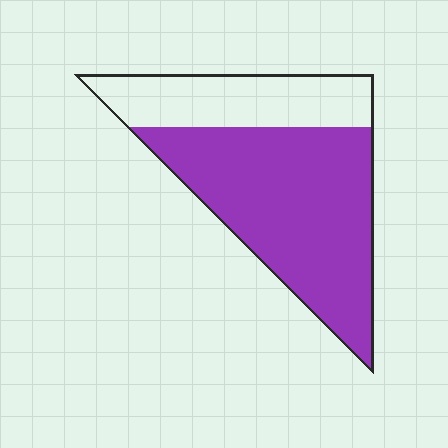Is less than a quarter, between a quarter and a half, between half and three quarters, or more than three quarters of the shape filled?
Between half and three quarters.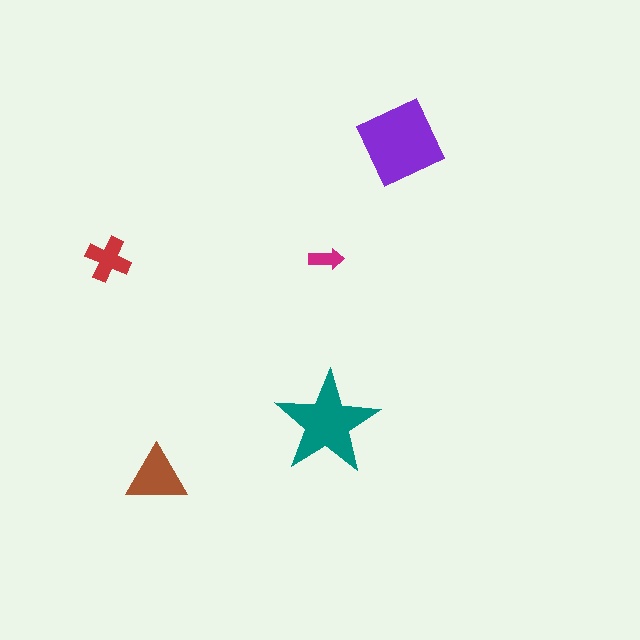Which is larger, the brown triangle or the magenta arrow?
The brown triangle.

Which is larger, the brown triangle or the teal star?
The teal star.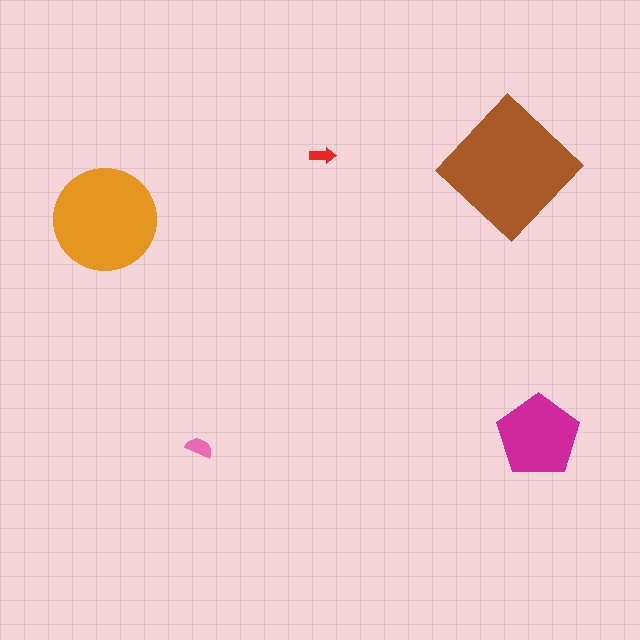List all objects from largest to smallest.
The brown diamond, the orange circle, the magenta pentagon, the pink semicircle, the red arrow.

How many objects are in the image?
There are 5 objects in the image.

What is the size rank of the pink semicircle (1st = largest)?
4th.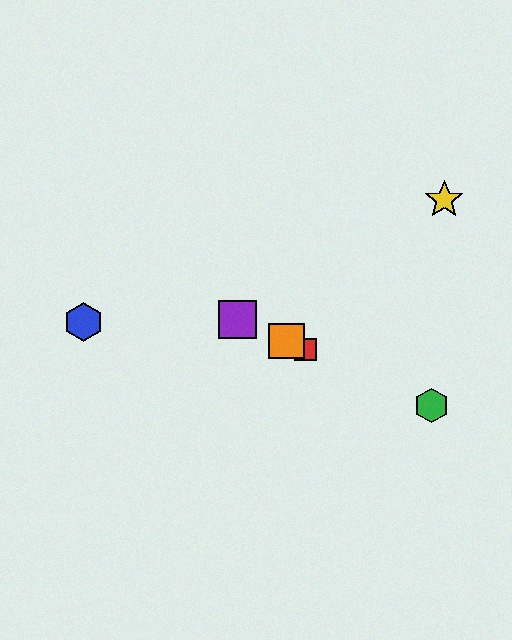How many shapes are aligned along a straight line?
4 shapes (the red square, the green hexagon, the purple square, the orange square) are aligned along a straight line.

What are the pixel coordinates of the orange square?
The orange square is at (287, 341).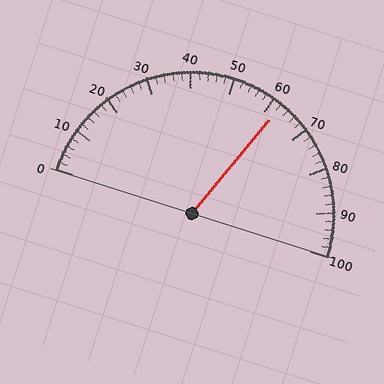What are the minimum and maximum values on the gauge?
The gauge ranges from 0 to 100.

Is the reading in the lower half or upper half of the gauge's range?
The reading is in the upper half of the range (0 to 100).